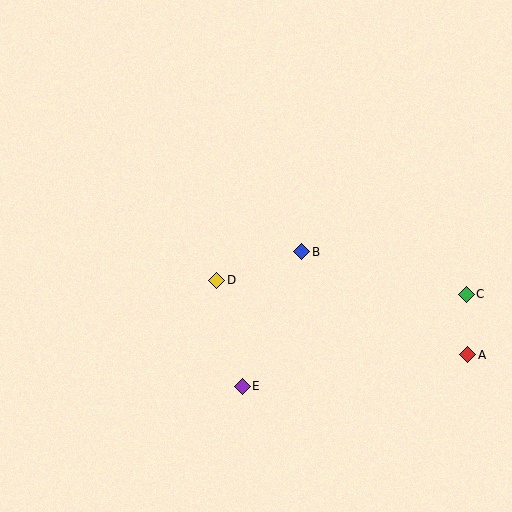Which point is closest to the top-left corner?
Point D is closest to the top-left corner.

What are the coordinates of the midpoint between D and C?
The midpoint between D and C is at (342, 287).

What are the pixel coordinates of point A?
Point A is at (468, 355).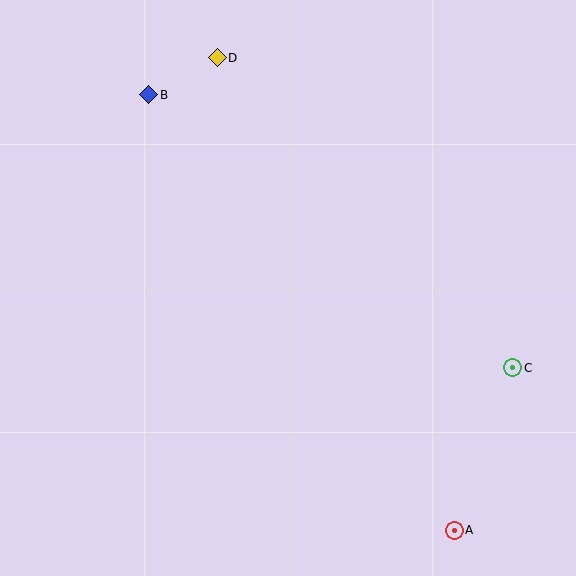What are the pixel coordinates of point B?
Point B is at (149, 95).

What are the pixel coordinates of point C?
Point C is at (513, 368).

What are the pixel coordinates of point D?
Point D is at (217, 58).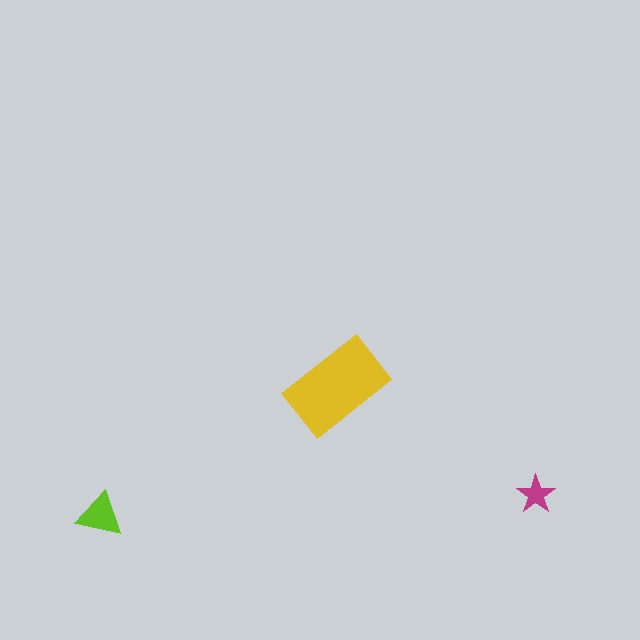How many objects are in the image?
There are 3 objects in the image.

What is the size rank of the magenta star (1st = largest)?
3rd.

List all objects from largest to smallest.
The yellow rectangle, the lime triangle, the magenta star.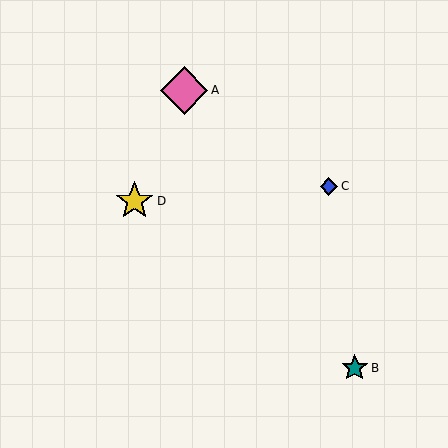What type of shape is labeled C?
Shape C is a blue diamond.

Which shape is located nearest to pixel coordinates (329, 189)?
The blue diamond (labeled C) at (329, 186) is nearest to that location.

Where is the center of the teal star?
The center of the teal star is at (355, 368).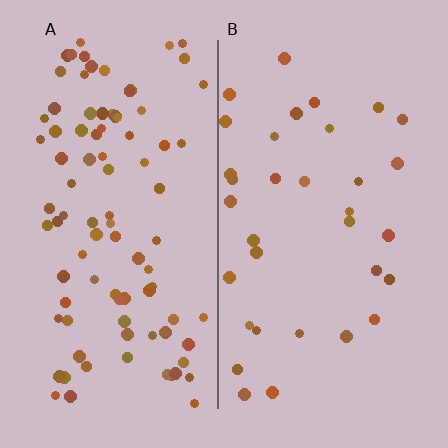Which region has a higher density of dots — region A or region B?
A (the left).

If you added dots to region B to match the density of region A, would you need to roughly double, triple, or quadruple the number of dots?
Approximately triple.